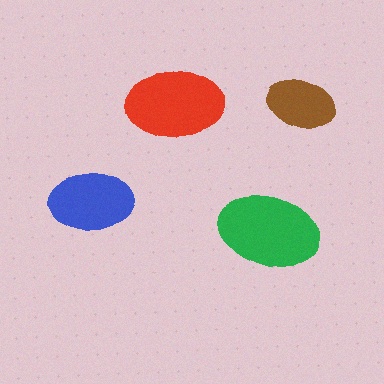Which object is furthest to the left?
The blue ellipse is leftmost.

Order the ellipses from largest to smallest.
the green one, the red one, the blue one, the brown one.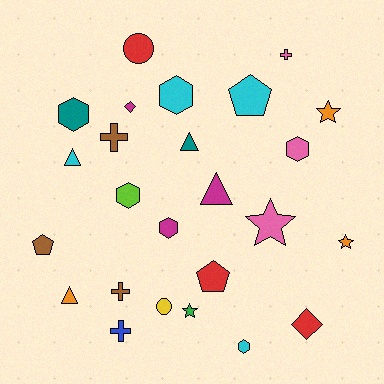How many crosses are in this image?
There are 4 crosses.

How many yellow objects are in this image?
There is 1 yellow object.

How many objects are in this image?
There are 25 objects.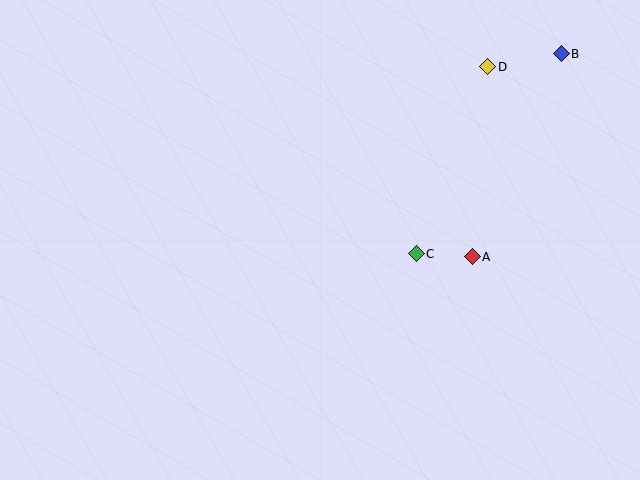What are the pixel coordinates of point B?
Point B is at (561, 54).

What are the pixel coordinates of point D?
Point D is at (488, 67).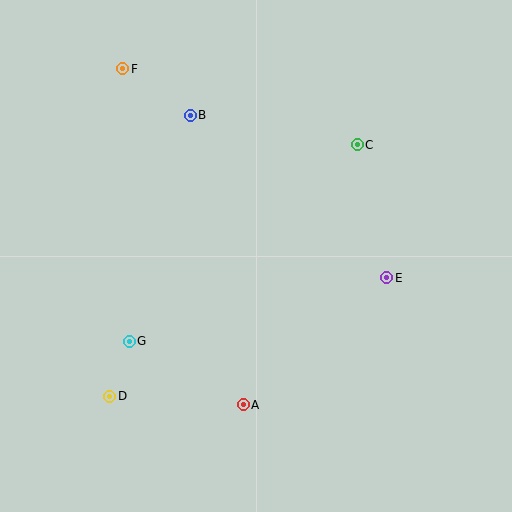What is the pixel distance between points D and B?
The distance between D and B is 292 pixels.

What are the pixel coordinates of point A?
Point A is at (243, 405).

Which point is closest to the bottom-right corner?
Point E is closest to the bottom-right corner.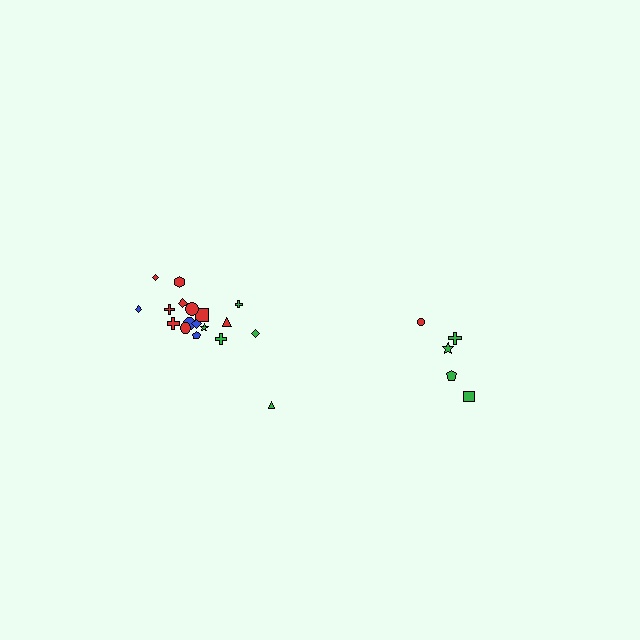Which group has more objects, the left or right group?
The left group.